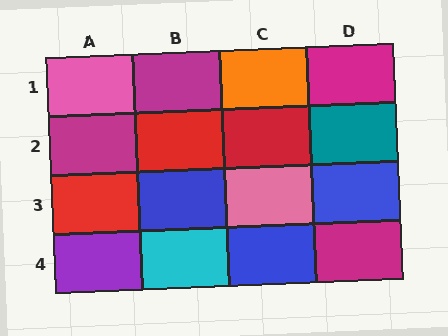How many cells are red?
3 cells are red.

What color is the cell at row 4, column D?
Magenta.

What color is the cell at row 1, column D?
Magenta.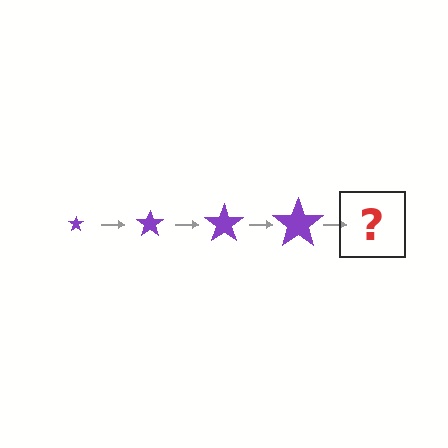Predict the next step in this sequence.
The next step is a purple star, larger than the previous one.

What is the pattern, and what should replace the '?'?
The pattern is that the star gets progressively larger each step. The '?' should be a purple star, larger than the previous one.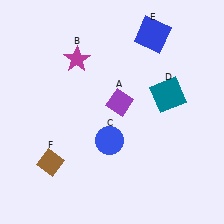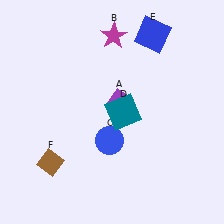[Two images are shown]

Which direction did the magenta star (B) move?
The magenta star (B) moved right.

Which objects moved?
The objects that moved are: the magenta star (B), the teal square (D).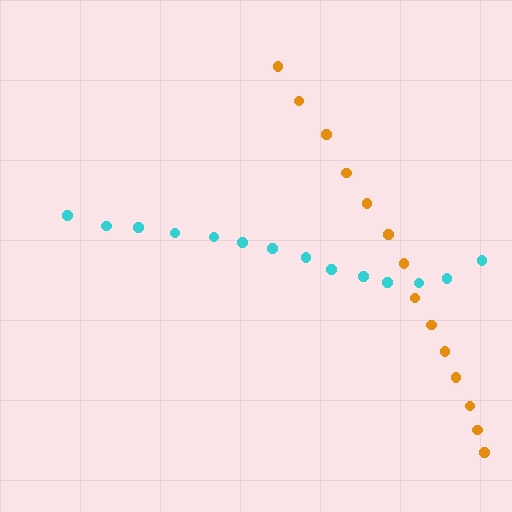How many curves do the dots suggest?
There are 2 distinct paths.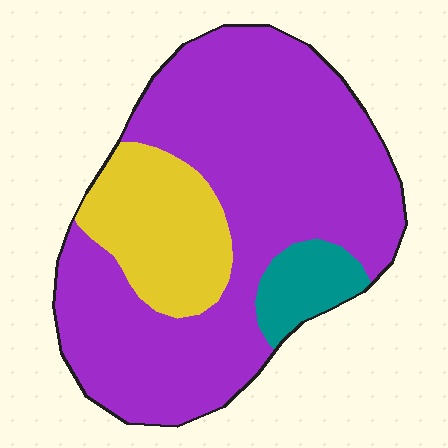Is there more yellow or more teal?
Yellow.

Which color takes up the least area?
Teal, at roughly 10%.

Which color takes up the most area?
Purple, at roughly 75%.